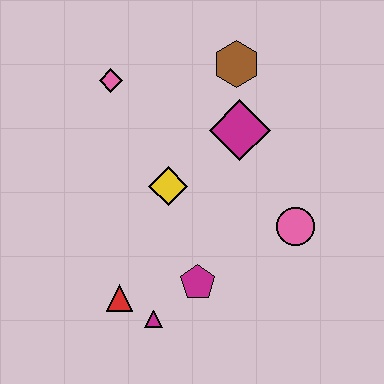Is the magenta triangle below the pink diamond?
Yes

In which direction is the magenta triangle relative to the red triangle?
The magenta triangle is to the right of the red triangle.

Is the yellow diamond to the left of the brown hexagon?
Yes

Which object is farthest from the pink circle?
The pink diamond is farthest from the pink circle.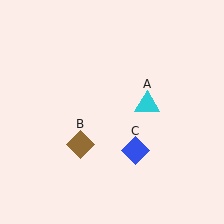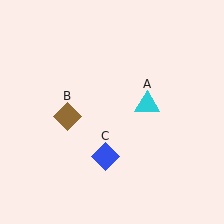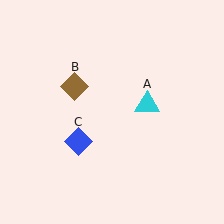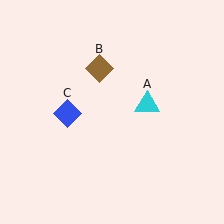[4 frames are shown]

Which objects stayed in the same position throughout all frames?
Cyan triangle (object A) remained stationary.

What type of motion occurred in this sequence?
The brown diamond (object B), blue diamond (object C) rotated clockwise around the center of the scene.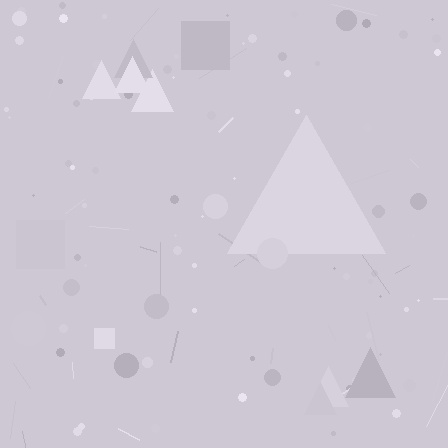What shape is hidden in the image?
A triangle is hidden in the image.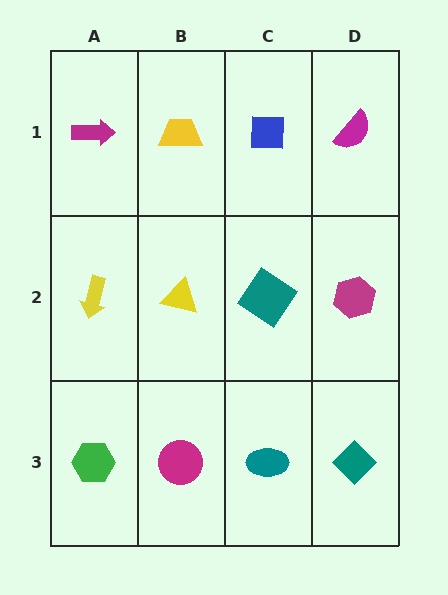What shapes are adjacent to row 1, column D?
A magenta hexagon (row 2, column D), a blue square (row 1, column C).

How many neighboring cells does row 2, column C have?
4.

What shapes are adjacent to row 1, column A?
A yellow arrow (row 2, column A), a yellow trapezoid (row 1, column B).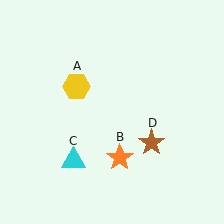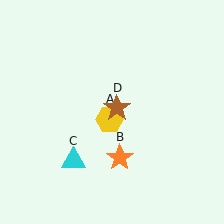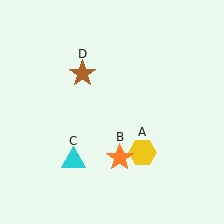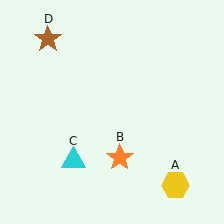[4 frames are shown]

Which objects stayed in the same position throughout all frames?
Orange star (object B) and cyan triangle (object C) remained stationary.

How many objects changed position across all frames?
2 objects changed position: yellow hexagon (object A), brown star (object D).